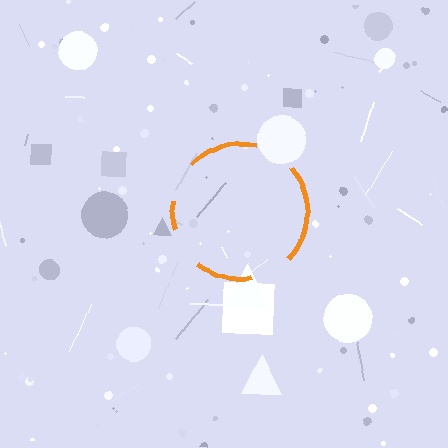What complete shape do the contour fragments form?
The contour fragments form a circle.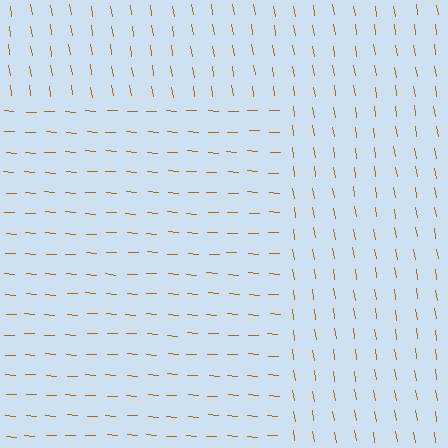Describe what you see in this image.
The image is filled with small brown line segments. A rectangle region in the image has lines oriented differently from the surrounding lines, creating a visible texture boundary.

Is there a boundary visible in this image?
Yes, there is a texture boundary formed by a change in line orientation.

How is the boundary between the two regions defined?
The boundary is defined purely by a change in line orientation (approximately 78 degrees difference). All lines are the same color and thickness.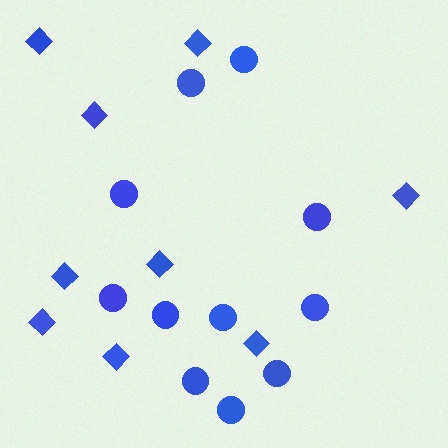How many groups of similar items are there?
There are 2 groups: one group of circles (11) and one group of diamonds (9).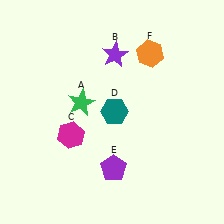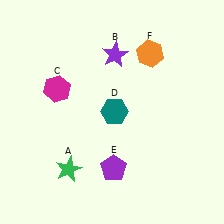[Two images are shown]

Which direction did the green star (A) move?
The green star (A) moved down.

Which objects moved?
The objects that moved are: the green star (A), the magenta hexagon (C).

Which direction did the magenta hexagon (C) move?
The magenta hexagon (C) moved up.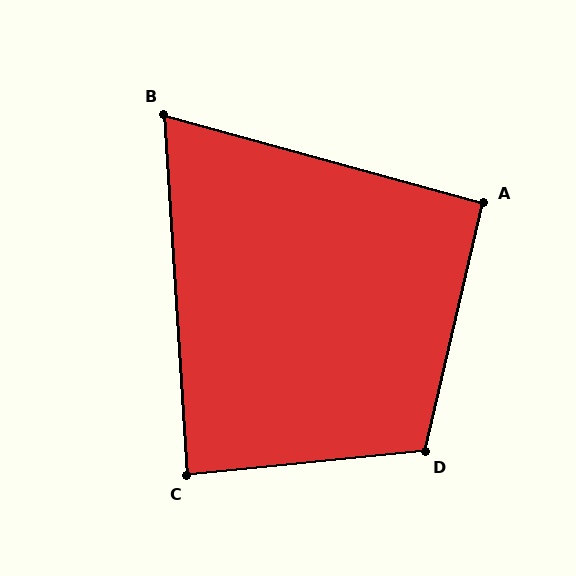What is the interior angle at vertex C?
Approximately 88 degrees (approximately right).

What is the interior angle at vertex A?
Approximately 92 degrees (approximately right).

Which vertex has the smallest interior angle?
B, at approximately 71 degrees.